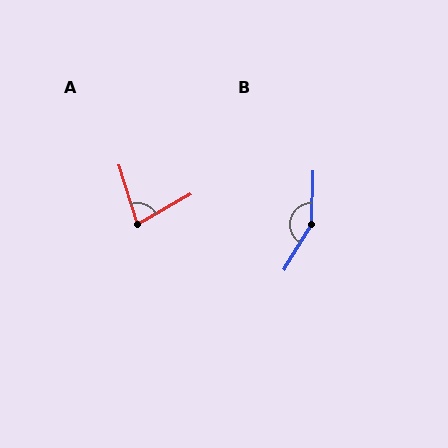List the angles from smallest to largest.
A (78°), B (150°).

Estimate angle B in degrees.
Approximately 150 degrees.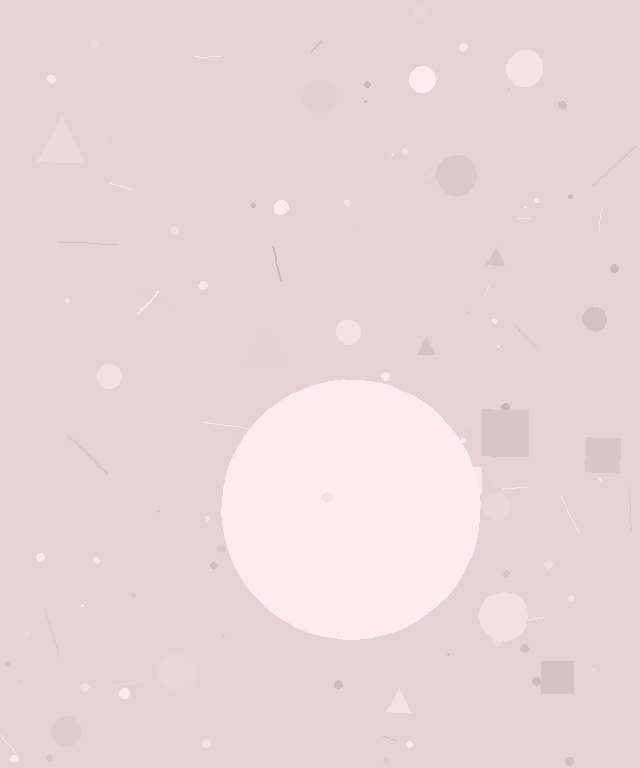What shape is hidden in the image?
A circle is hidden in the image.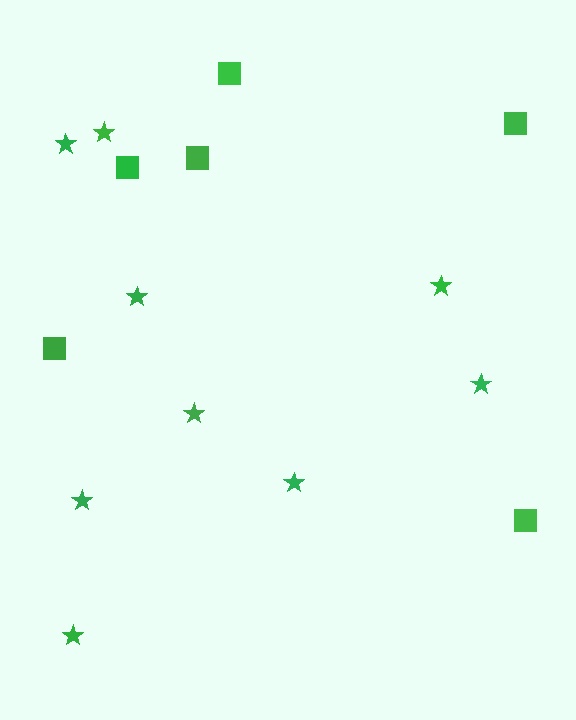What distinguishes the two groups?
There are 2 groups: one group of stars (9) and one group of squares (6).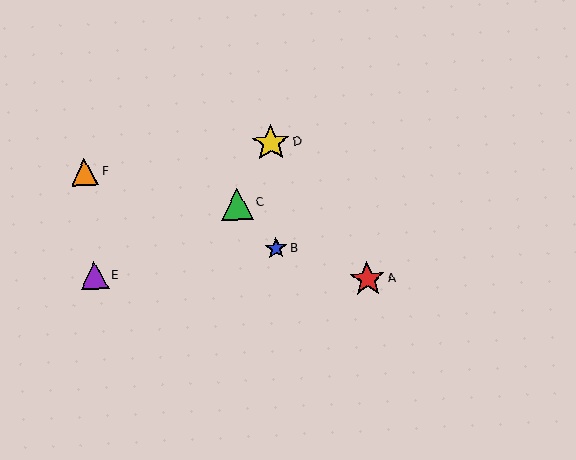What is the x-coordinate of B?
Object B is at x≈276.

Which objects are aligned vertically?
Objects B, D are aligned vertically.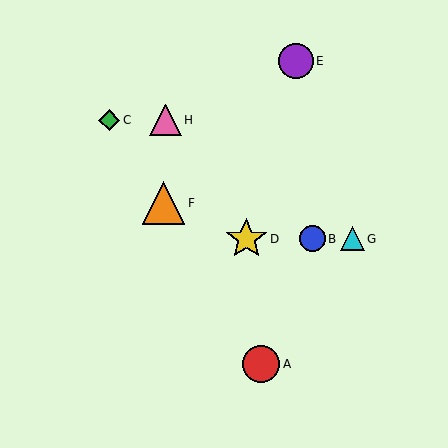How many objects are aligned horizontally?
3 objects (B, D, G) are aligned horizontally.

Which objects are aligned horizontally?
Objects B, D, G are aligned horizontally.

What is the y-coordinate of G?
Object G is at y≈239.